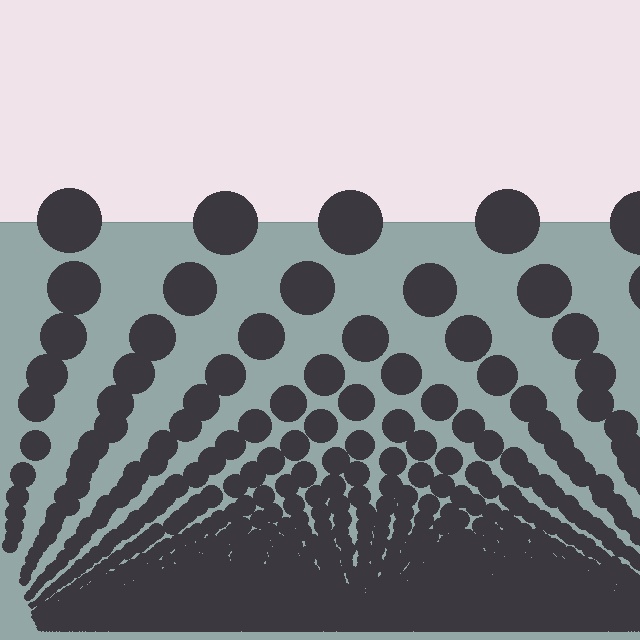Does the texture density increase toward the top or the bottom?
Density increases toward the bottom.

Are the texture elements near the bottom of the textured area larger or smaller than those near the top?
Smaller. The gradient is inverted — elements near the bottom are smaller and denser.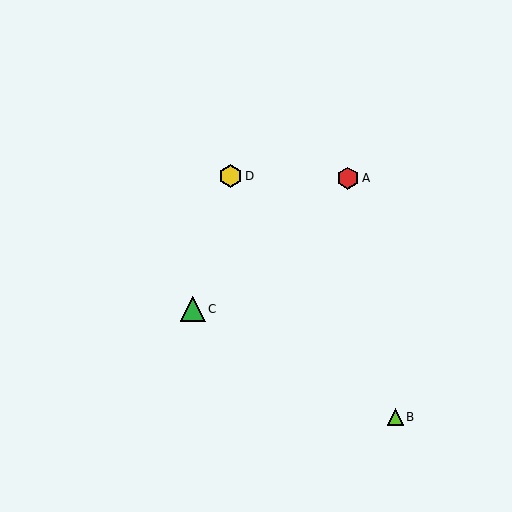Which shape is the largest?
The green triangle (labeled C) is the largest.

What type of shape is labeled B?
Shape B is a lime triangle.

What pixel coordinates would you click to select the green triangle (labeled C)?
Click at (193, 309) to select the green triangle C.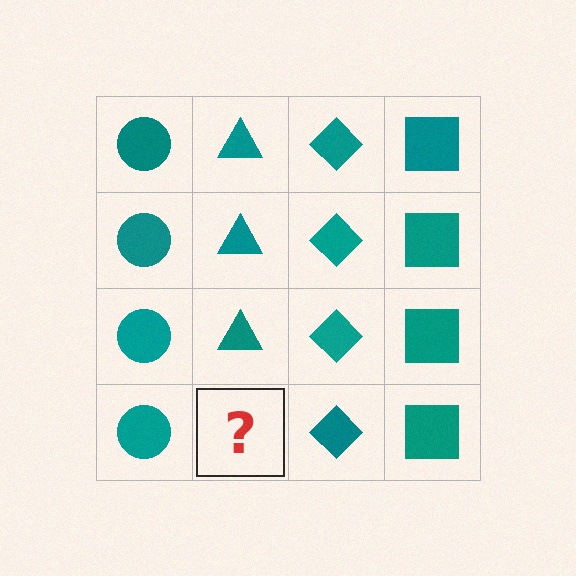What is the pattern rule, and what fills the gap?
The rule is that each column has a consistent shape. The gap should be filled with a teal triangle.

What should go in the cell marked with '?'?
The missing cell should contain a teal triangle.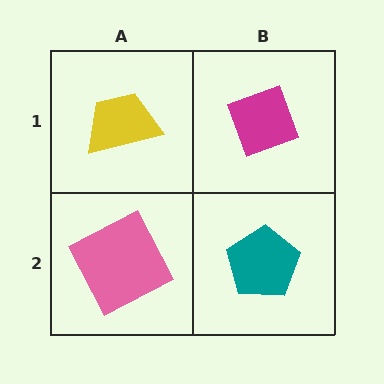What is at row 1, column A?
A yellow trapezoid.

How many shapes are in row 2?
2 shapes.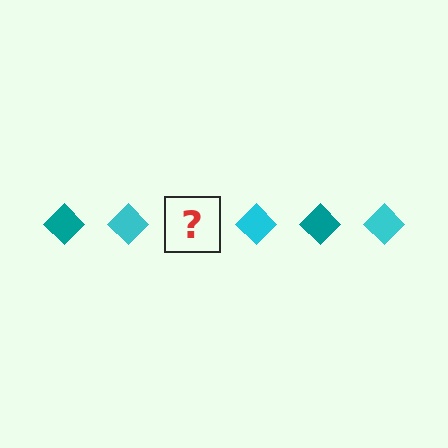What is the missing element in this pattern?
The missing element is a teal diamond.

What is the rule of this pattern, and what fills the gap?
The rule is that the pattern cycles through teal, cyan diamonds. The gap should be filled with a teal diamond.